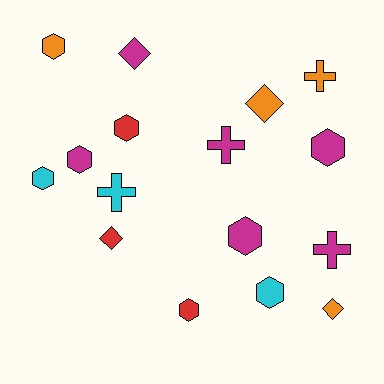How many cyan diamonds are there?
There are no cyan diamonds.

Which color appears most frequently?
Magenta, with 6 objects.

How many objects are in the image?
There are 16 objects.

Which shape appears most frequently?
Hexagon, with 8 objects.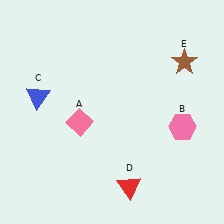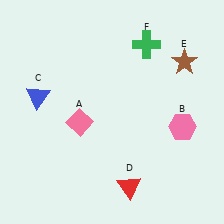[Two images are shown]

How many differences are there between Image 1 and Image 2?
There is 1 difference between the two images.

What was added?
A green cross (F) was added in Image 2.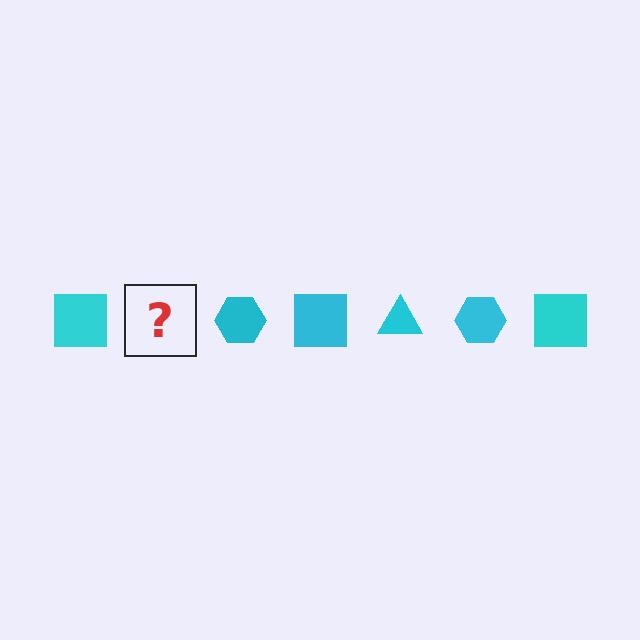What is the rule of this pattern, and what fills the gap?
The rule is that the pattern cycles through square, triangle, hexagon shapes in cyan. The gap should be filled with a cyan triangle.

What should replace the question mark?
The question mark should be replaced with a cyan triangle.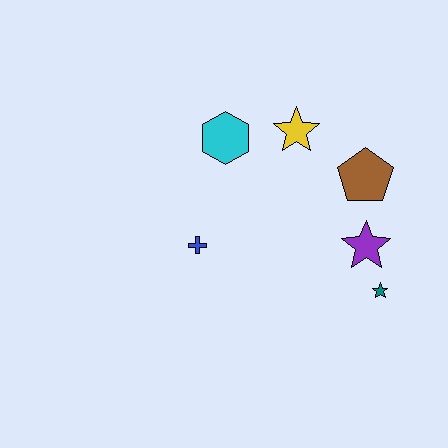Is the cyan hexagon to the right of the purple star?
No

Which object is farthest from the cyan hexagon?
The teal star is farthest from the cyan hexagon.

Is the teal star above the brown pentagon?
No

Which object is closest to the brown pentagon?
The purple star is closest to the brown pentagon.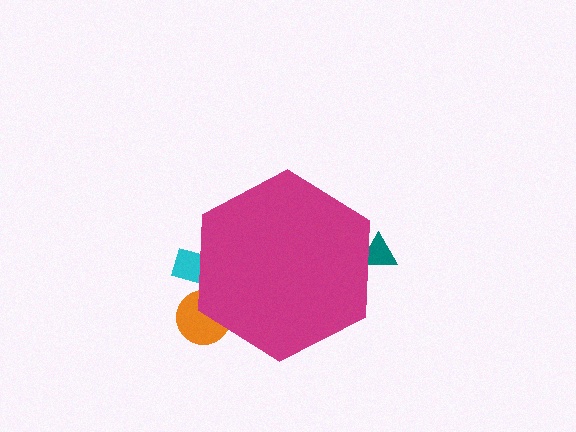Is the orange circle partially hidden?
Yes, the orange circle is partially hidden behind the magenta hexagon.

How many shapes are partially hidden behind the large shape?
3 shapes are partially hidden.